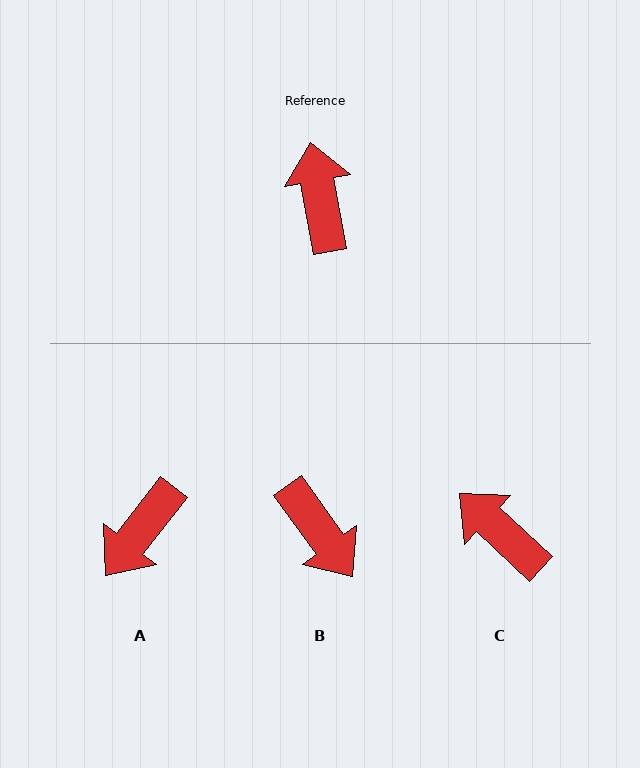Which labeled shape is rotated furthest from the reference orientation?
B, about 154 degrees away.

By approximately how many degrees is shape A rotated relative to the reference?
Approximately 132 degrees counter-clockwise.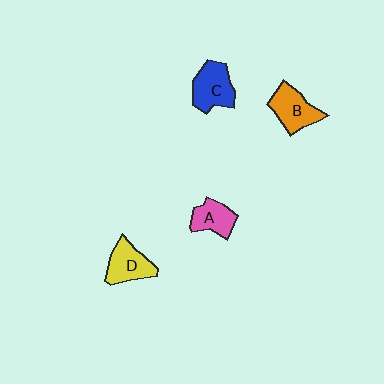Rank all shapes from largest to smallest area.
From largest to smallest: C (blue), B (orange), D (yellow), A (pink).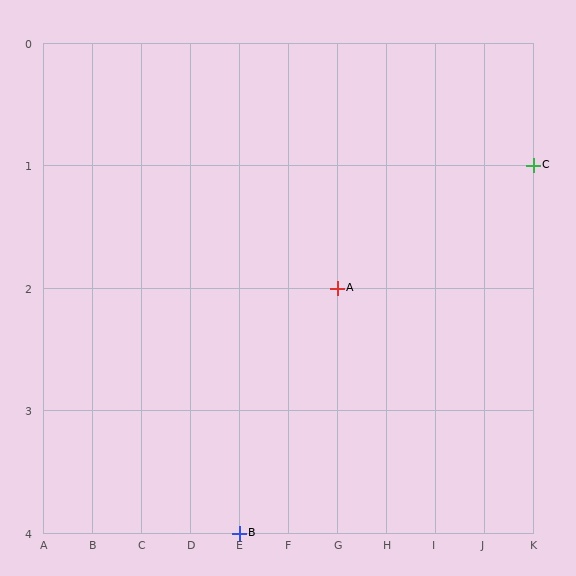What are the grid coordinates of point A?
Point A is at grid coordinates (G, 2).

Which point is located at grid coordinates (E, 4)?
Point B is at (E, 4).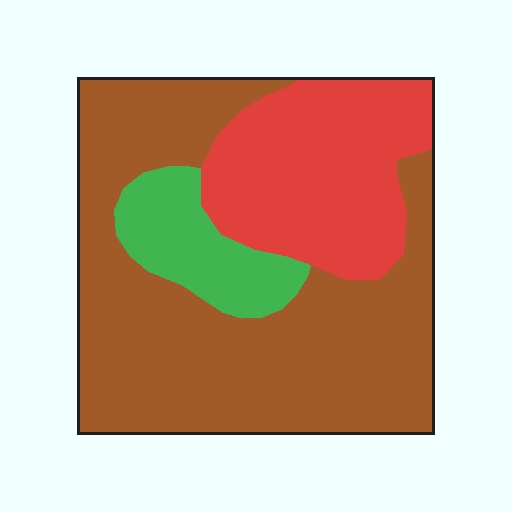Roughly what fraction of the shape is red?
Red covers around 30% of the shape.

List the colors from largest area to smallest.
From largest to smallest: brown, red, green.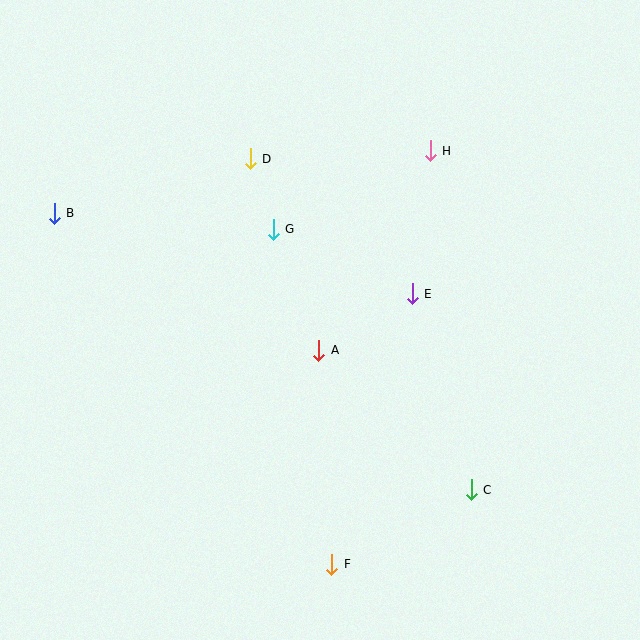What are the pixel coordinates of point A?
Point A is at (319, 350).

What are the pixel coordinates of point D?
Point D is at (250, 159).